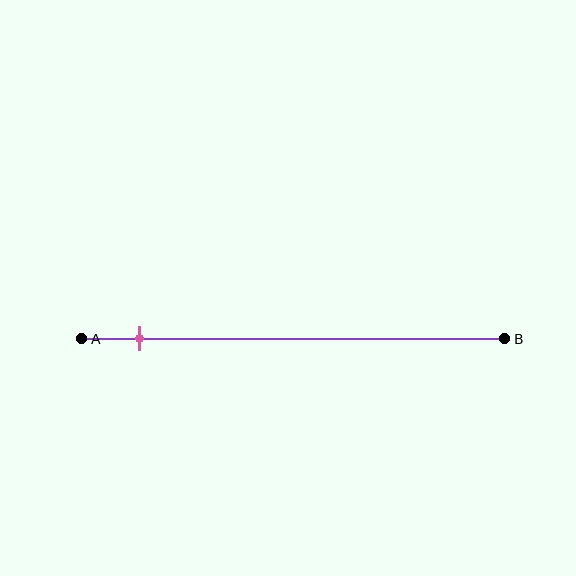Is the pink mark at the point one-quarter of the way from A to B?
No, the mark is at about 15% from A, not at the 25% one-quarter point.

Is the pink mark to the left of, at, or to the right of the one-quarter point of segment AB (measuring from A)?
The pink mark is to the left of the one-quarter point of segment AB.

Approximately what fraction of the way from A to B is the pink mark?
The pink mark is approximately 15% of the way from A to B.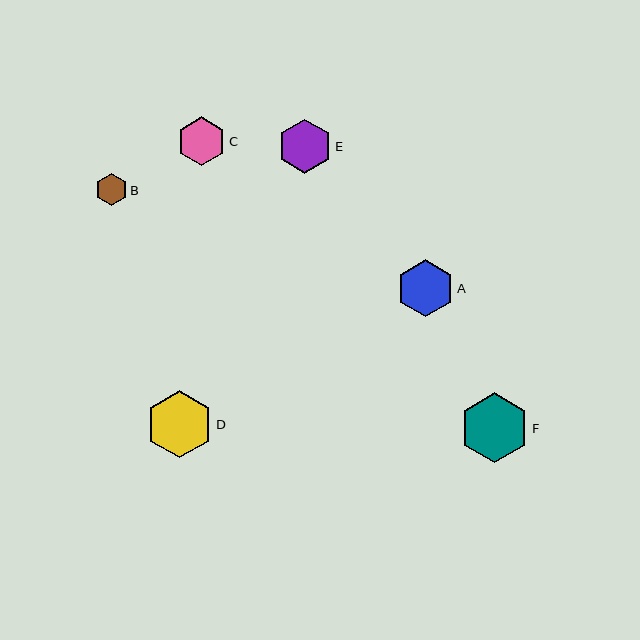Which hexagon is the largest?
Hexagon F is the largest with a size of approximately 70 pixels.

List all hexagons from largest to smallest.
From largest to smallest: F, D, A, E, C, B.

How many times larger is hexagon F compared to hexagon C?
Hexagon F is approximately 1.4 times the size of hexagon C.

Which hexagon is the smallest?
Hexagon B is the smallest with a size of approximately 32 pixels.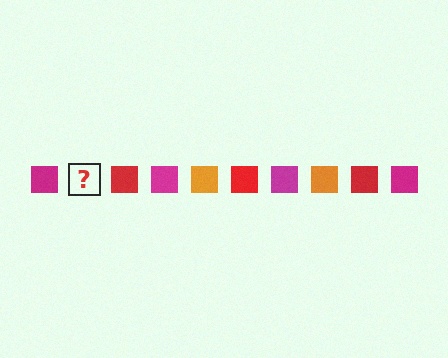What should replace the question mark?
The question mark should be replaced with an orange square.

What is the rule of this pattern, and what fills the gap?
The rule is that the pattern cycles through magenta, orange, red squares. The gap should be filled with an orange square.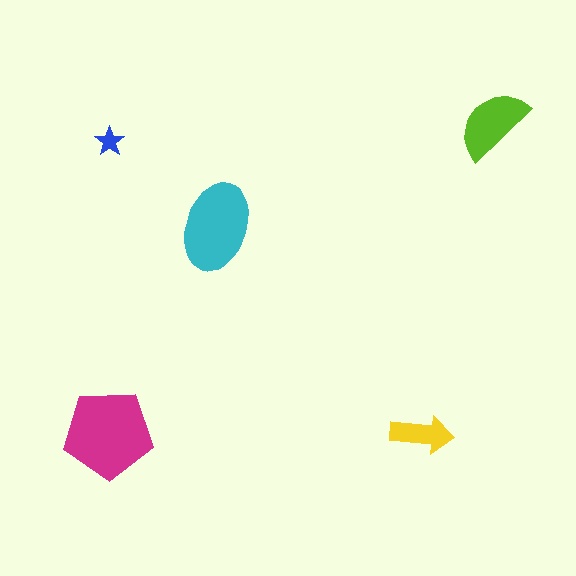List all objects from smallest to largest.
The blue star, the yellow arrow, the lime semicircle, the cyan ellipse, the magenta pentagon.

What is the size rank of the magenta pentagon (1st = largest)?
1st.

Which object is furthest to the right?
The lime semicircle is rightmost.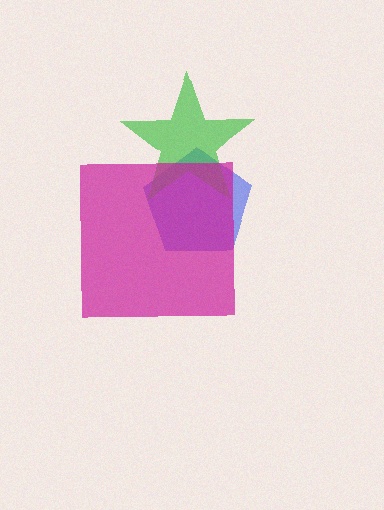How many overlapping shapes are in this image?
There are 3 overlapping shapes in the image.